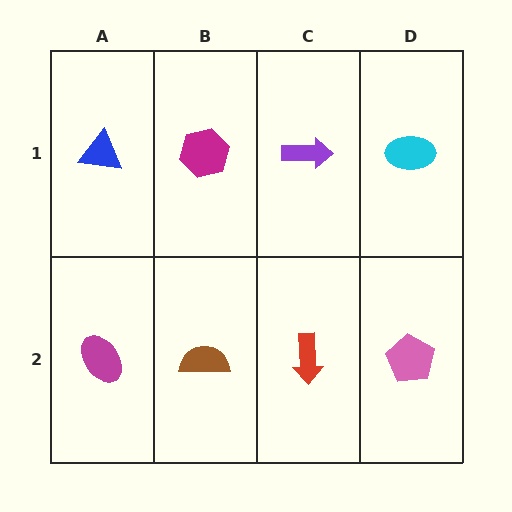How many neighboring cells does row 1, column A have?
2.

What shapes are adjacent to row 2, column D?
A cyan ellipse (row 1, column D), a red arrow (row 2, column C).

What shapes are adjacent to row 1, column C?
A red arrow (row 2, column C), a magenta hexagon (row 1, column B), a cyan ellipse (row 1, column D).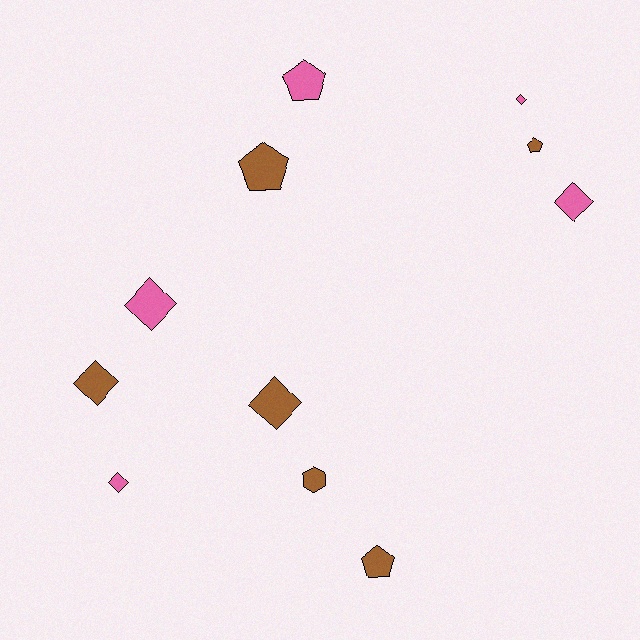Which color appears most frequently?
Brown, with 6 objects.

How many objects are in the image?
There are 11 objects.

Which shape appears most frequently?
Diamond, with 6 objects.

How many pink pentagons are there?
There is 1 pink pentagon.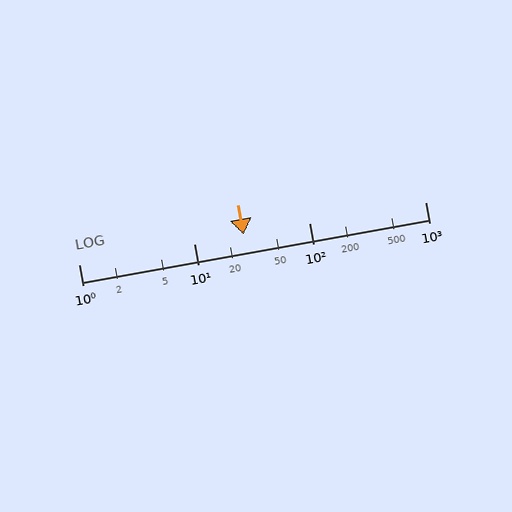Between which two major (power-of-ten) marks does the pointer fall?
The pointer is between 10 and 100.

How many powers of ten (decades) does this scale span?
The scale spans 3 decades, from 1 to 1000.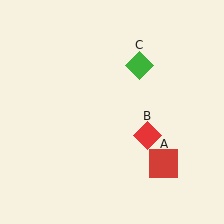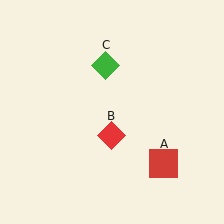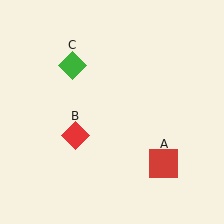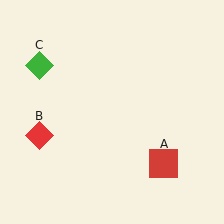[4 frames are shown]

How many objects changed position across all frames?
2 objects changed position: red diamond (object B), green diamond (object C).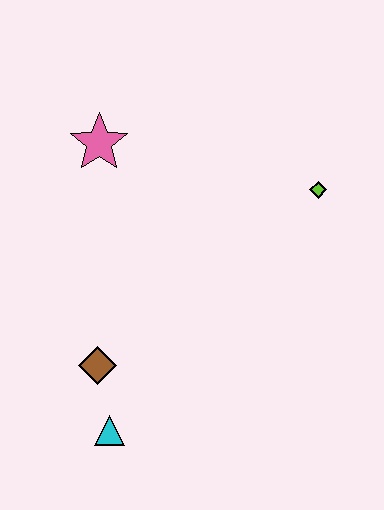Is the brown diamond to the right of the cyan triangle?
No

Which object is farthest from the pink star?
The cyan triangle is farthest from the pink star.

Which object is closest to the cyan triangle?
The brown diamond is closest to the cyan triangle.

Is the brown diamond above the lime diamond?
No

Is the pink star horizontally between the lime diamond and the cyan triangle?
No